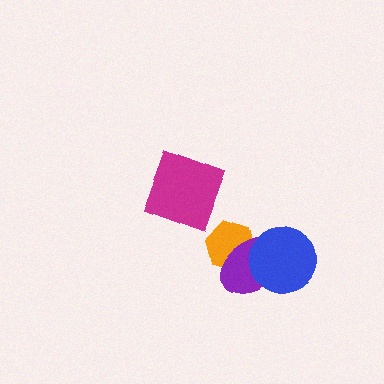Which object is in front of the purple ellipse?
The blue circle is in front of the purple ellipse.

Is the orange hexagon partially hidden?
Yes, it is partially covered by another shape.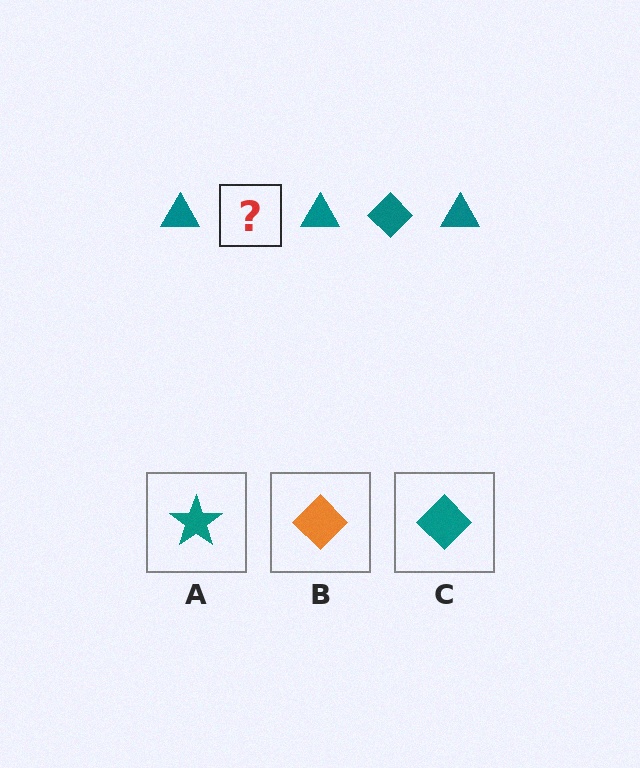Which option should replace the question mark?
Option C.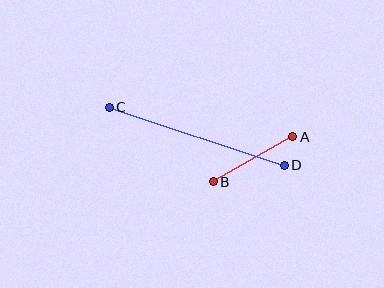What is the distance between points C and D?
The distance is approximately 184 pixels.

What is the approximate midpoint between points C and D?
The midpoint is at approximately (197, 136) pixels.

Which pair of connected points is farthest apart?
Points C and D are farthest apart.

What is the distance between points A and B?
The distance is approximately 91 pixels.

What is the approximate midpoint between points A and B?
The midpoint is at approximately (253, 159) pixels.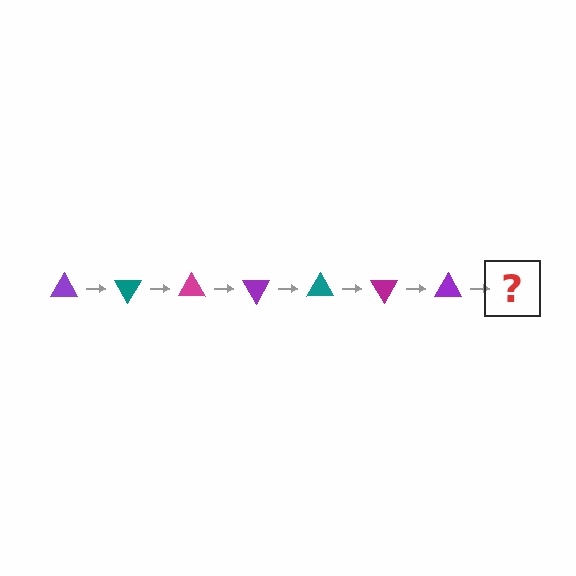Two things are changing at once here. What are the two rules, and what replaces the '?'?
The two rules are that it rotates 60 degrees each step and the color cycles through purple, teal, and magenta. The '?' should be a teal triangle, rotated 420 degrees from the start.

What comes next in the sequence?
The next element should be a teal triangle, rotated 420 degrees from the start.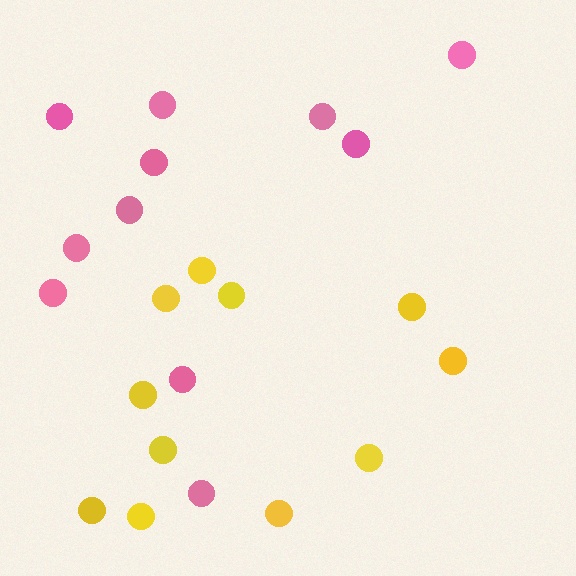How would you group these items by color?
There are 2 groups: one group of pink circles (11) and one group of yellow circles (11).